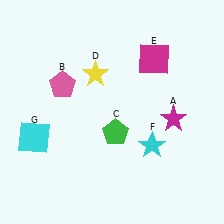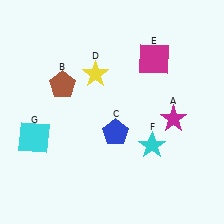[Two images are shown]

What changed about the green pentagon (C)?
In Image 1, C is green. In Image 2, it changed to blue.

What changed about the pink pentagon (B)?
In Image 1, B is pink. In Image 2, it changed to brown.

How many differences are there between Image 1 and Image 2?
There are 2 differences between the two images.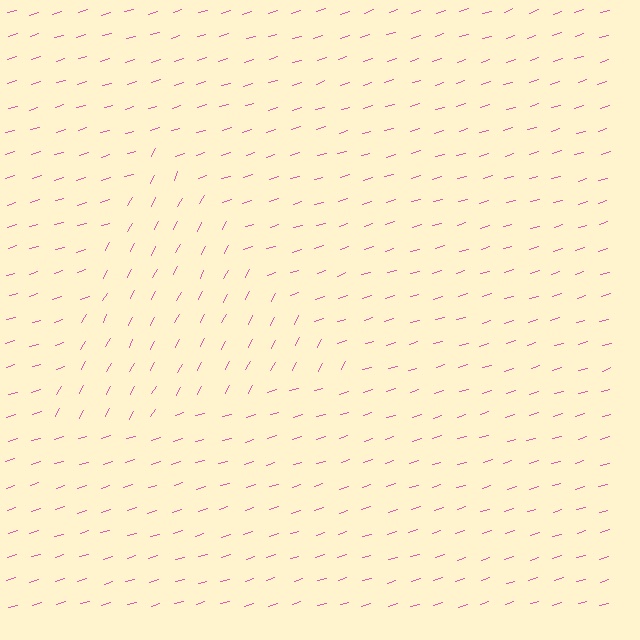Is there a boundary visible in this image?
Yes, there is a texture boundary formed by a change in line orientation.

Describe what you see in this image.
The image is filled with small pink line segments. A triangle region in the image has lines oriented differently from the surrounding lines, creating a visible texture boundary.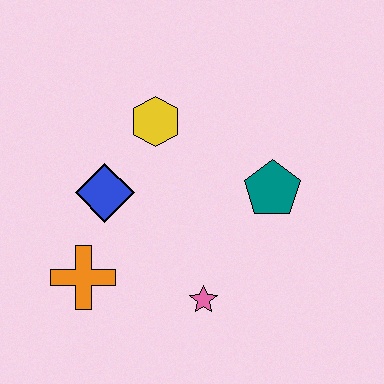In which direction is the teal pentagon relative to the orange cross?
The teal pentagon is to the right of the orange cross.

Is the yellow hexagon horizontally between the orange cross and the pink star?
Yes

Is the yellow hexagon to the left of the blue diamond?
No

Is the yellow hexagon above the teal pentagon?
Yes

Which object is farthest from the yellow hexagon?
The pink star is farthest from the yellow hexagon.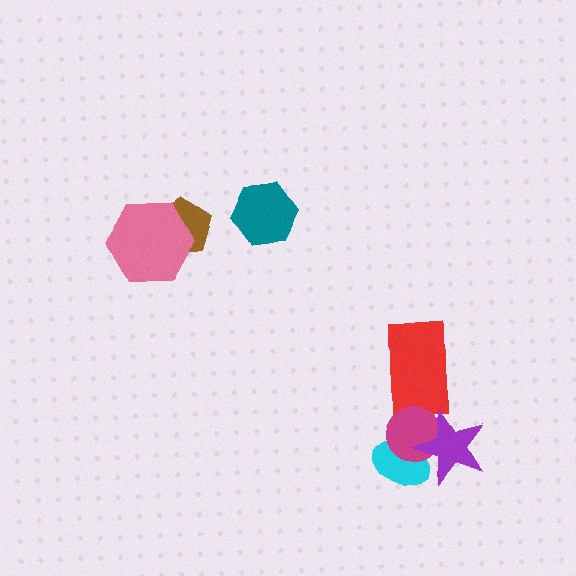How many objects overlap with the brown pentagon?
1 object overlaps with the brown pentagon.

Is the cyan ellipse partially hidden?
Yes, it is partially covered by another shape.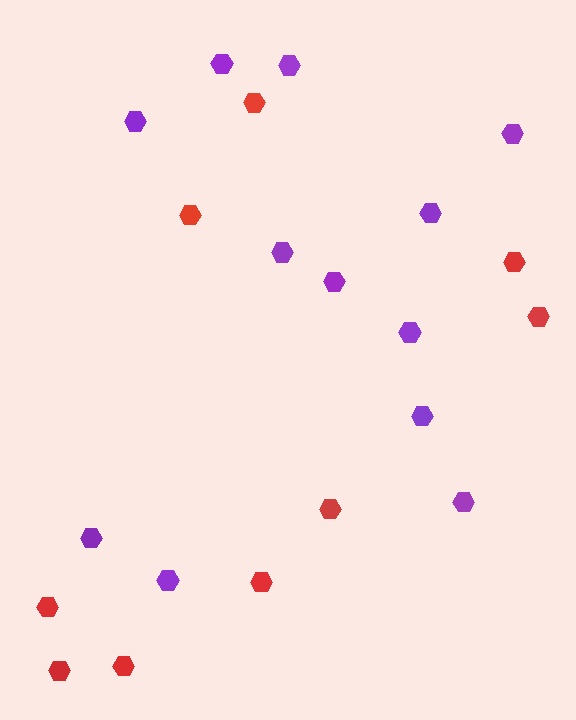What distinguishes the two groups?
There are 2 groups: one group of purple hexagons (12) and one group of red hexagons (9).